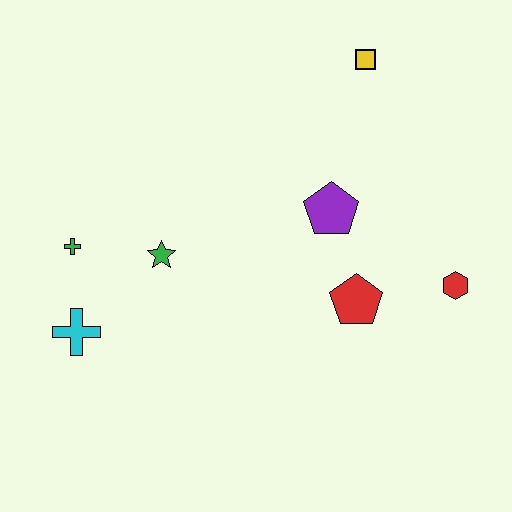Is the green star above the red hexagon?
Yes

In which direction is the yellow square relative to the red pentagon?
The yellow square is above the red pentagon.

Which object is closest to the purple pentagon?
The red pentagon is closest to the purple pentagon.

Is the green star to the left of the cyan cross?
No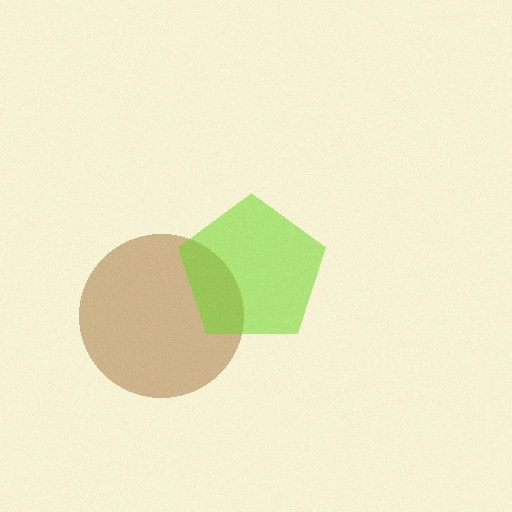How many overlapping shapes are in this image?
There are 2 overlapping shapes in the image.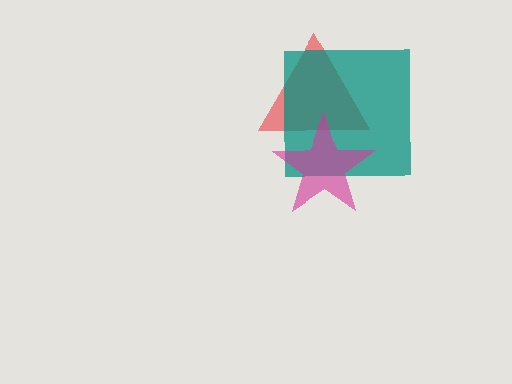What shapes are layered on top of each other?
The layered shapes are: a red triangle, a teal square, a magenta star.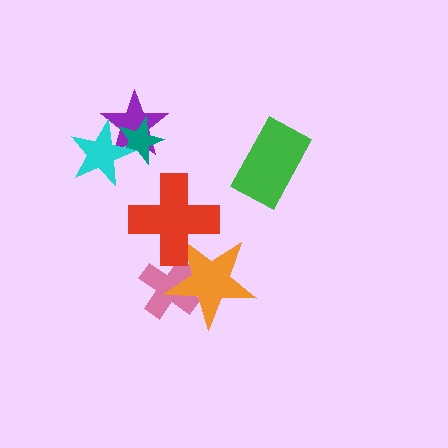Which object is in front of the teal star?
The cyan star is in front of the teal star.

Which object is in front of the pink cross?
The orange star is in front of the pink cross.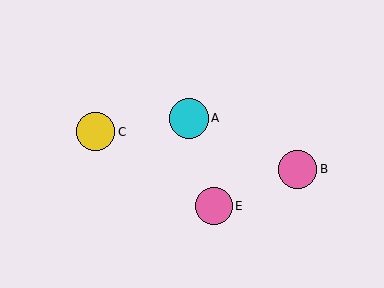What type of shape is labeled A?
Shape A is a cyan circle.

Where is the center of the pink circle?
The center of the pink circle is at (297, 169).